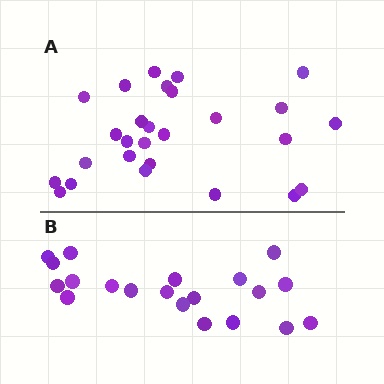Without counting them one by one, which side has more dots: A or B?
Region A (the top region) has more dots.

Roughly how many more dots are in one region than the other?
Region A has roughly 8 or so more dots than region B.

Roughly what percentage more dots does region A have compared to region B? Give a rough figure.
About 35% more.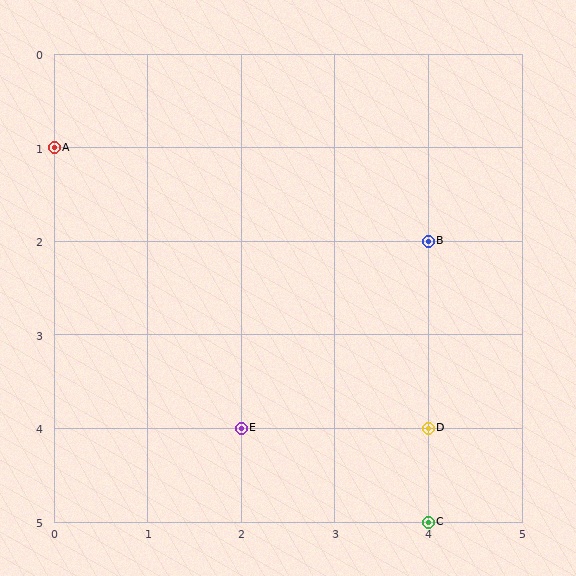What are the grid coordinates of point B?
Point B is at grid coordinates (4, 2).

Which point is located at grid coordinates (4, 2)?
Point B is at (4, 2).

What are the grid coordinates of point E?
Point E is at grid coordinates (2, 4).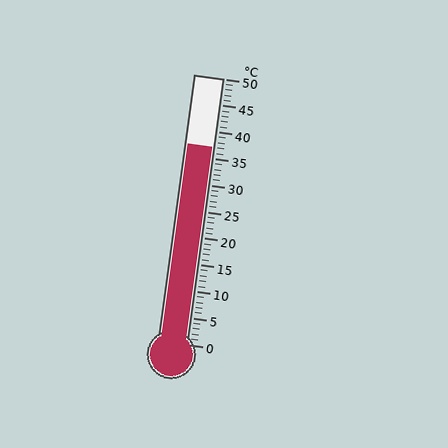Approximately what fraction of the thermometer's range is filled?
The thermometer is filled to approximately 75% of its range.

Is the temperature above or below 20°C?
The temperature is above 20°C.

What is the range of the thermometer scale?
The thermometer scale ranges from 0°C to 50°C.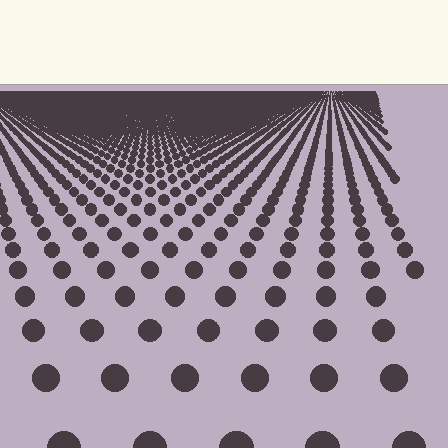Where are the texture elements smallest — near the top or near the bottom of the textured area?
Near the top.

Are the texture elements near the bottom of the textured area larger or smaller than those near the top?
Larger. Near the bottom, elements are closer to the viewer and appear at a bigger on-screen size.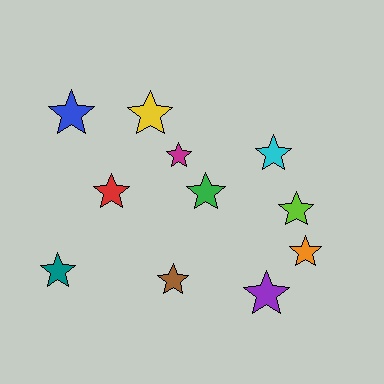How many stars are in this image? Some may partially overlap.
There are 11 stars.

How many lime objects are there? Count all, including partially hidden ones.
There is 1 lime object.